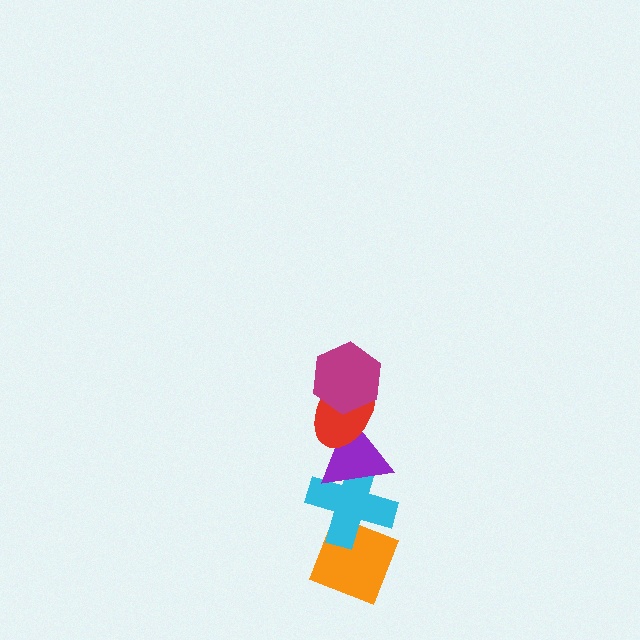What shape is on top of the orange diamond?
The cyan cross is on top of the orange diamond.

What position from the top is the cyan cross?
The cyan cross is 4th from the top.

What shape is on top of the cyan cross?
The purple triangle is on top of the cyan cross.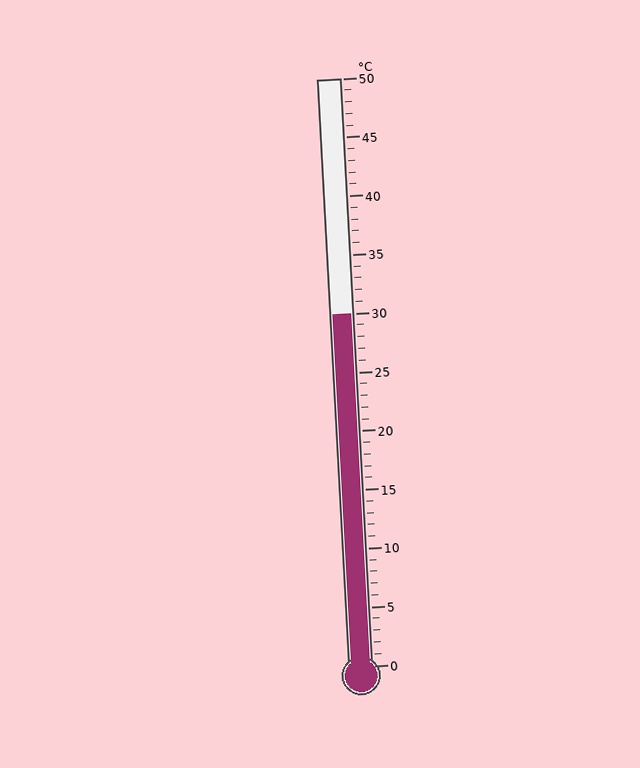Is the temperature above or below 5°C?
The temperature is above 5°C.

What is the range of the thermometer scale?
The thermometer scale ranges from 0°C to 50°C.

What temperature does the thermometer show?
The thermometer shows approximately 30°C.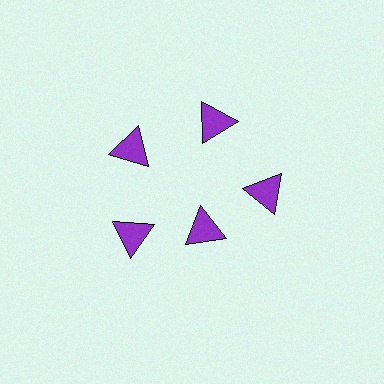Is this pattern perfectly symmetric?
No. The 5 purple triangles are arranged in a ring, but one element near the 5 o'clock position is pulled inward toward the center, breaking the 5-fold rotational symmetry.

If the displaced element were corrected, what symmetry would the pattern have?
It would have 5-fold rotational symmetry — the pattern would map onto itself every 72 degrees.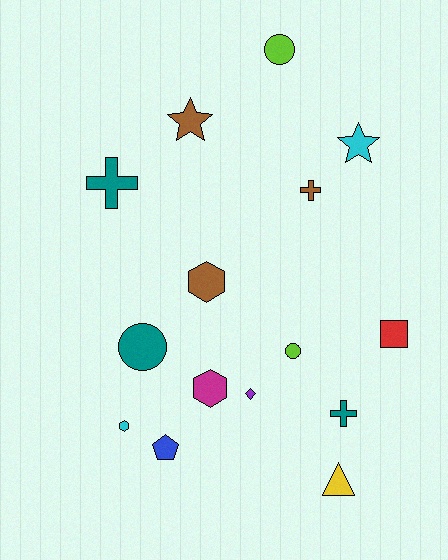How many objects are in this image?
There are 15 objects.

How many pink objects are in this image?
There are no pink objects.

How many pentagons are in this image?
There is 1 pentagon.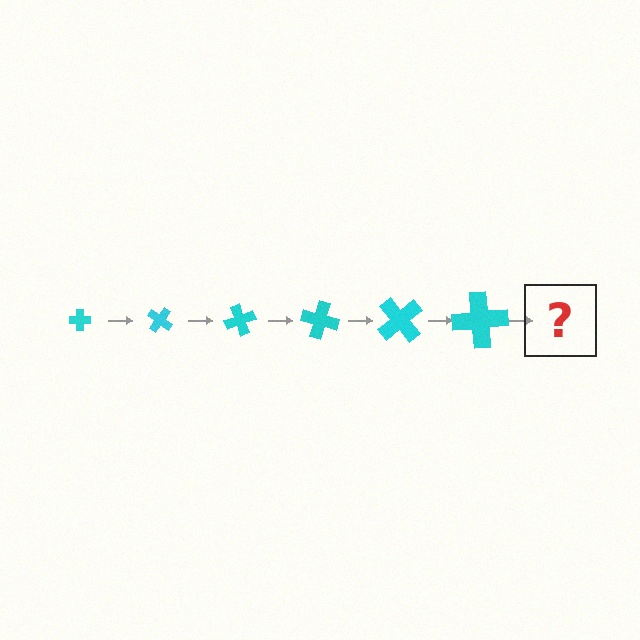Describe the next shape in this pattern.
It should be a cross, larger than the previous one and rotated 210 degrees from the start.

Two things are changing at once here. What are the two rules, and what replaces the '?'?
The two rules are that the cross grows larger each step and it rotates 35 degrees each step. The '?' should be a cross, larger than the previous one and rotated 210 degrees from the start.